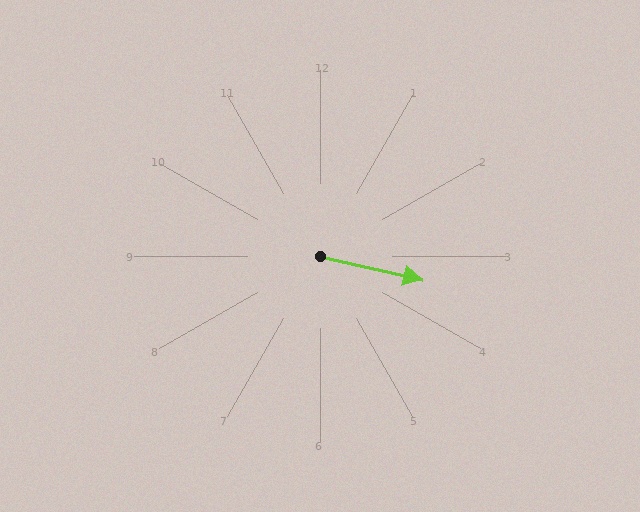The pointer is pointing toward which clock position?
Roughly 3 o'clock.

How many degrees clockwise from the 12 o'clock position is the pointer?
Approximately 103 degrees.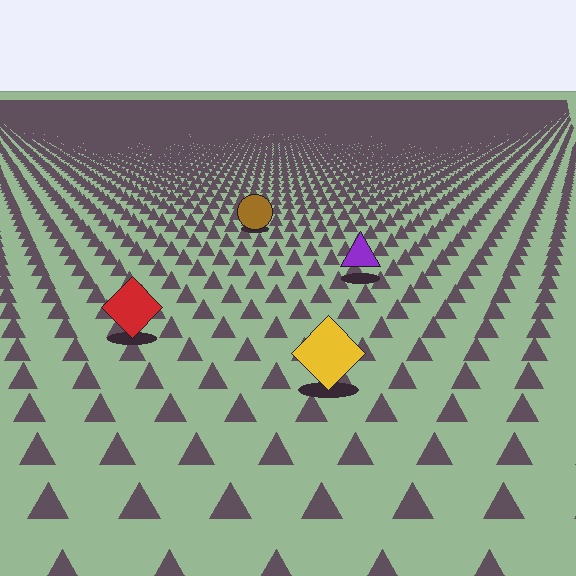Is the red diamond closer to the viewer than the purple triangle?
Yes. The red diamond is closer — you can tell from the texture gradient: the ground texture is coarser near it.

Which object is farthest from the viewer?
The brown circle is farthest from the viewer. It appears smaller and the ground texture around it is denser.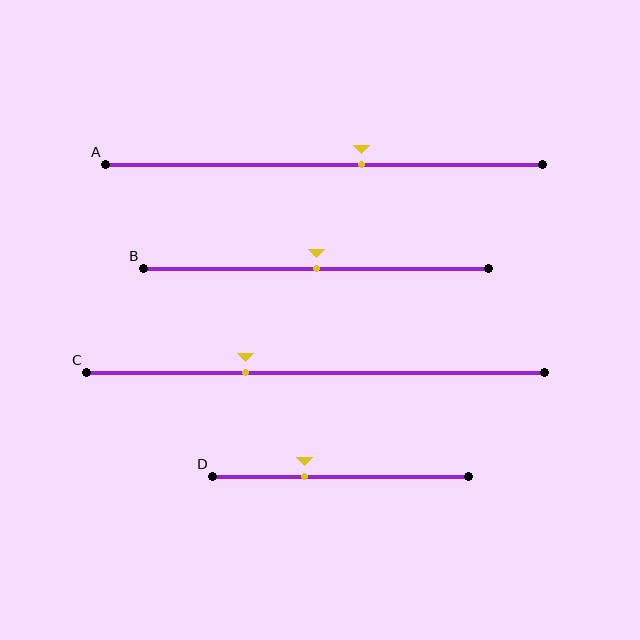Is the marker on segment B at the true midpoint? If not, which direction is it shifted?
Yes, the marker on segment B is at the true midpoint.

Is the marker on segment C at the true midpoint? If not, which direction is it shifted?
No, the marker on segment C is shifted to the left by about 15% of the segment length.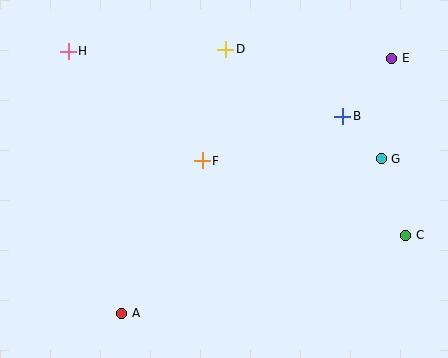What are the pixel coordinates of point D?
Point D is at (226, 49).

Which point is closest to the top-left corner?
Point H is closest to the top-left corner.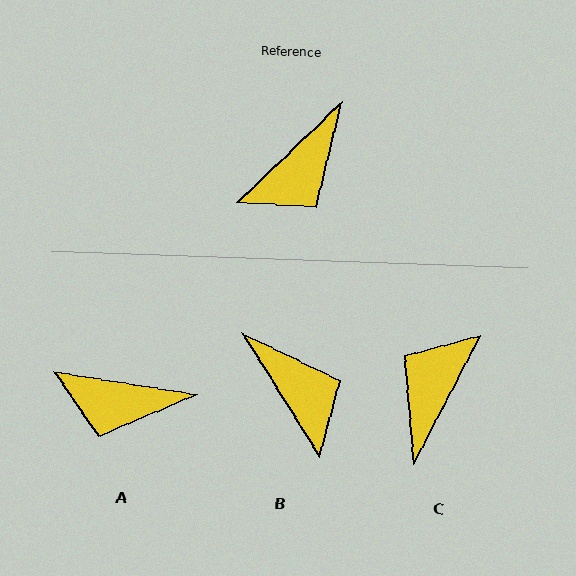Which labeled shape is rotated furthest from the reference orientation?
C, about 161 degrees away.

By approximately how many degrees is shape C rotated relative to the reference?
Approximately 161 degrees clockwise.